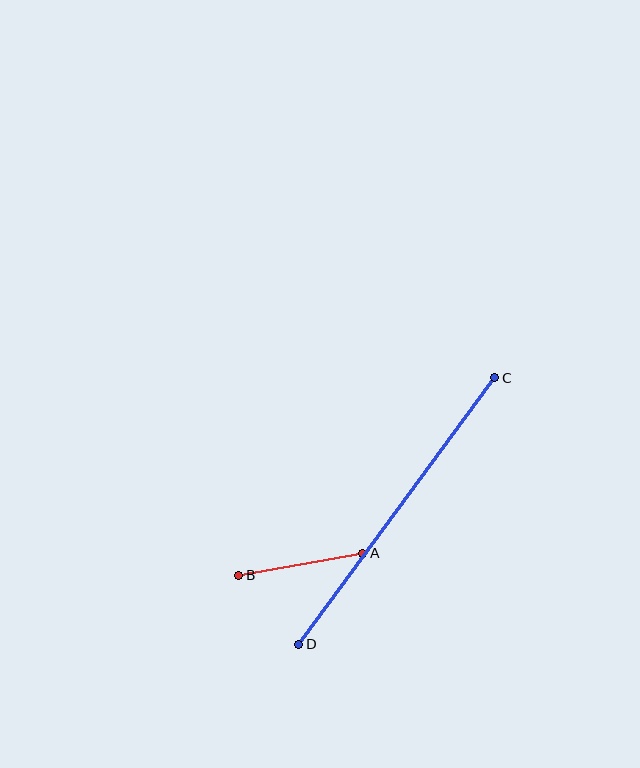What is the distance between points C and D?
The distance is approximately 330 pixels.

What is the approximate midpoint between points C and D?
The midpoint is at approximately (397, 511) pixels.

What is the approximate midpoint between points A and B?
The midpoint is at approximately (301, 564) pixels.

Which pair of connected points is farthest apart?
Points C and D are farthest apart.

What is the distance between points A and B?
The distance is approximately 126 pixels.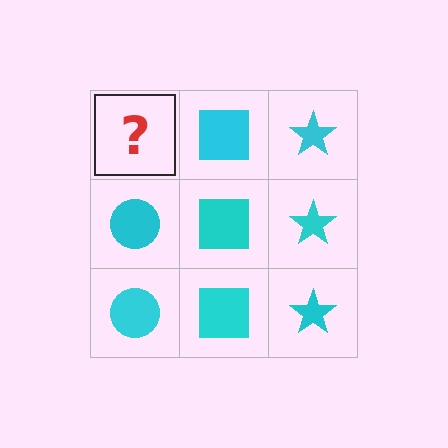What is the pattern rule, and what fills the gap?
The rule is that each column has a consistent shape. The gap should be filled with a cyan circle.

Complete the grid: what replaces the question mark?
The question mark should be replaced with a cyan circle.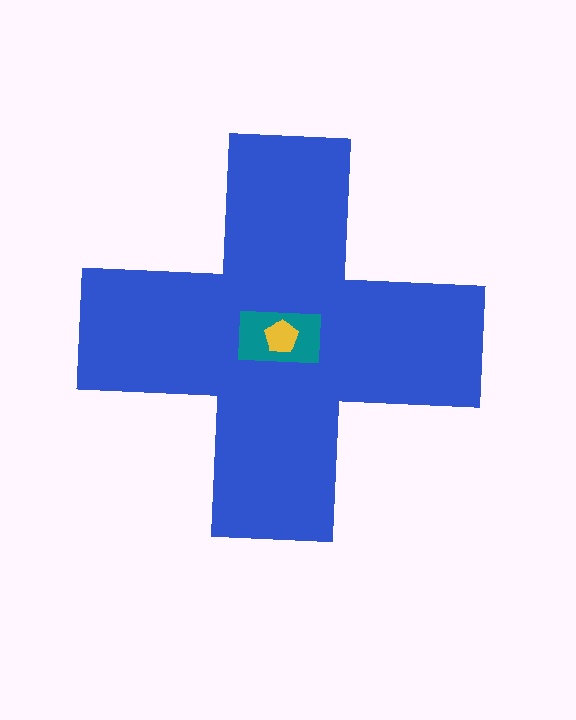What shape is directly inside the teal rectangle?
The yellow pentagon.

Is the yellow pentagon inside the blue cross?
Yes.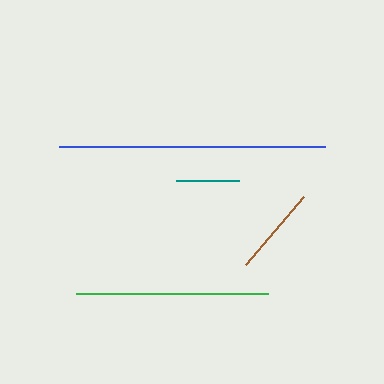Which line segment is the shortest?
The teal line is the shortest at approximately 63 pixels.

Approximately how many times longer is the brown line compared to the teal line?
The brown line is approximately 1.4 times the length of the teal line.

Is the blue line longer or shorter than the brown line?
The blue line is longer than the brown line.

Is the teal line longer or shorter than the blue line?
The blue line is longer than the teal line.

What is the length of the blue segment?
The blue segment is approximately 265 pixels long.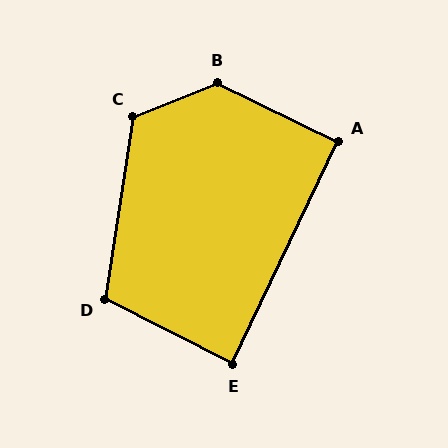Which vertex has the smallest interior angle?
E, at approximately 88 degrees.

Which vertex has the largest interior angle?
B, at approximately 133 degrees.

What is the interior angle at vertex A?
Approximately 91 degrees (approximately right).